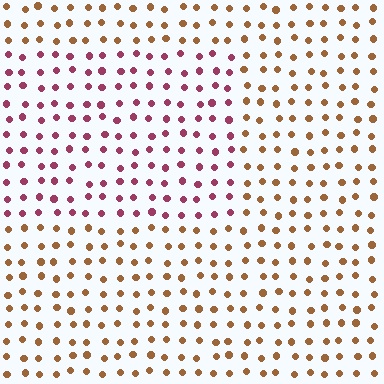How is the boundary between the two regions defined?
The boundary is defined purely by a slight shift in hue (about 52 degrees). Spacing, size, and orientation are identical on both sides.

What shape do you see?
I see a rectangle.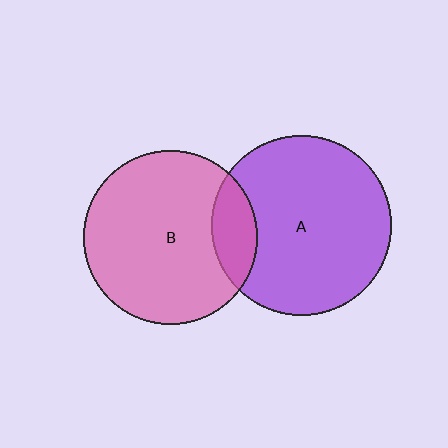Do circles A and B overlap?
Yes.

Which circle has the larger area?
Circle A (purple).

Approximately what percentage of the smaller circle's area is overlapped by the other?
Approximately 15%.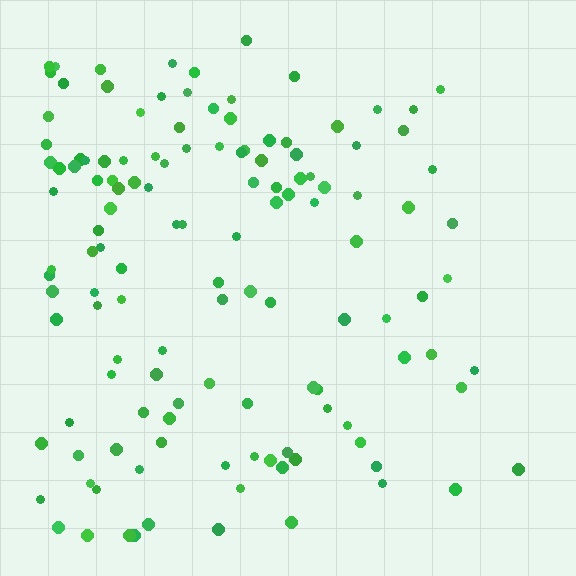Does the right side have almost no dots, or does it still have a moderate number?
Still a moderate number, just noticeably fewer than the left.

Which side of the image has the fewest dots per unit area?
The right.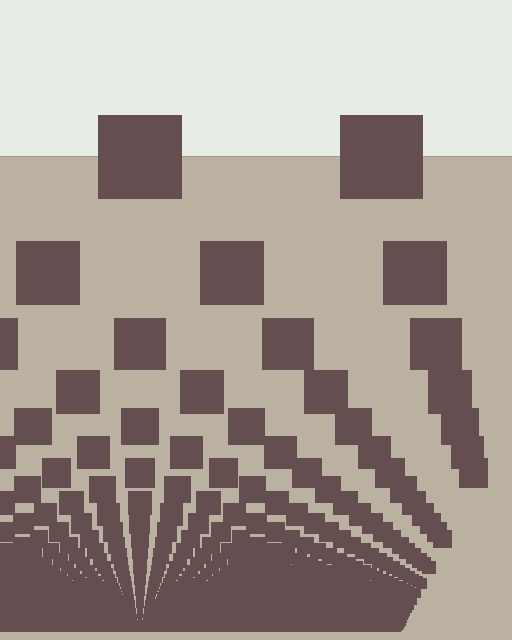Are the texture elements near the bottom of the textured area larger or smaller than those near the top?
Smaller. The gradient is inverted — elements near the bottom are smaller and denser.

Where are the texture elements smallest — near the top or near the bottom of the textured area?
Near the bottom.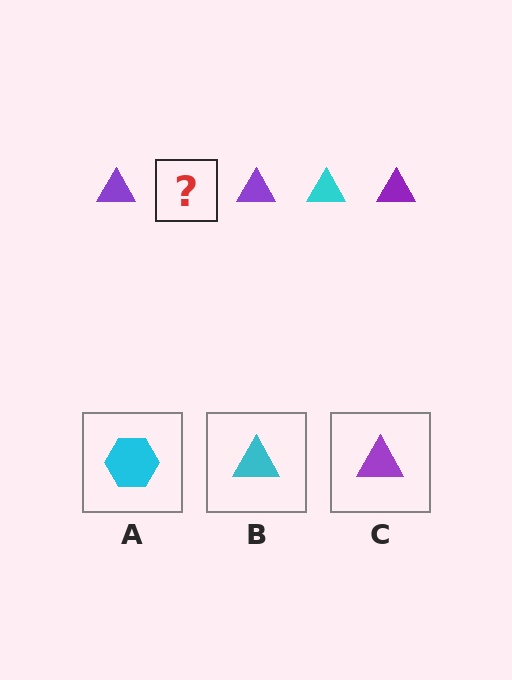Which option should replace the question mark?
Option B.